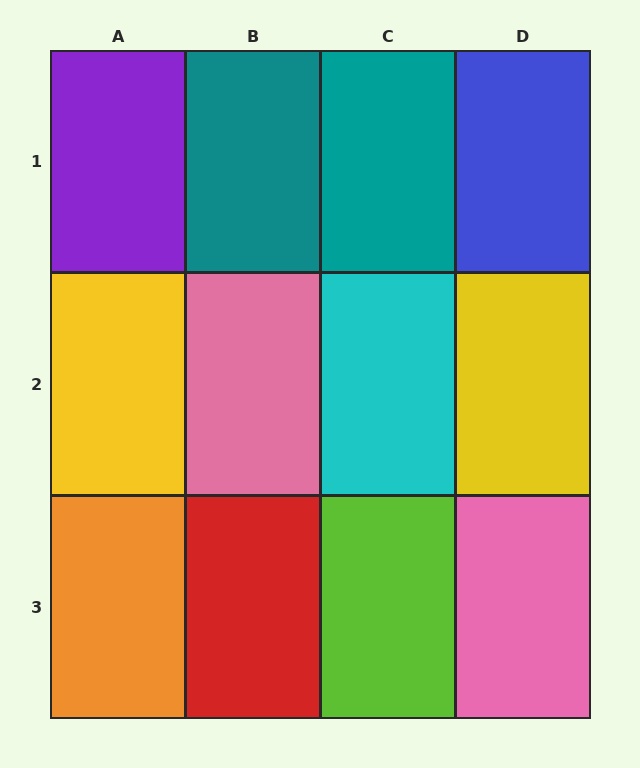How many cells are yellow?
2 cells are yellow.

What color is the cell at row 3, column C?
Lime.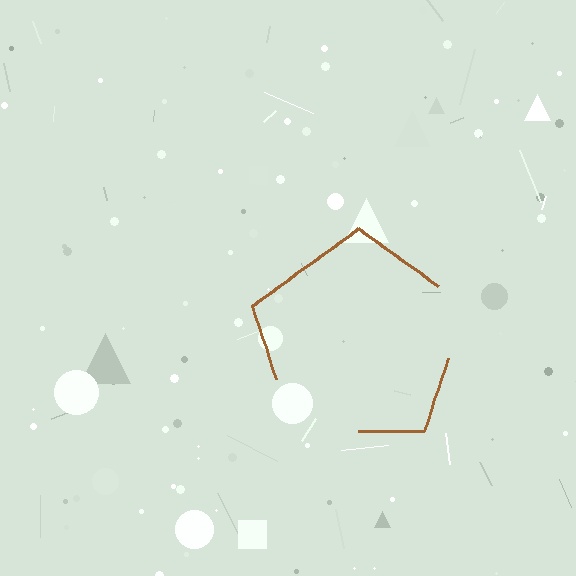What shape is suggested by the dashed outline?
The dashed outline suggests a pentagon.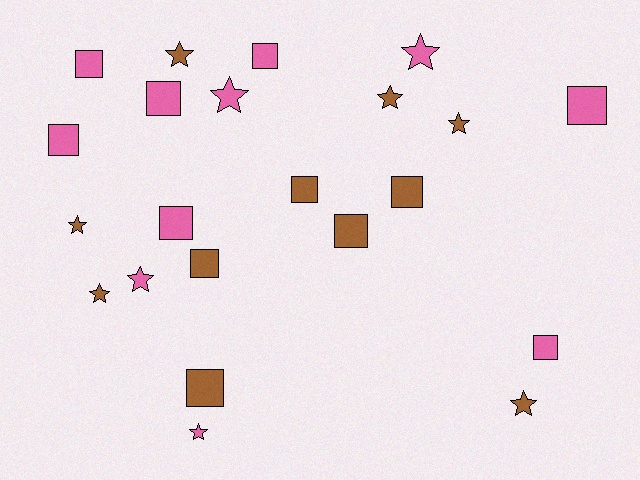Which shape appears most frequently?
Square, with 12 objects.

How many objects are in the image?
There are 22 objects.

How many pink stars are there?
There are 4 pink stars.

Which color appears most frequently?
Pink, with 11 objects.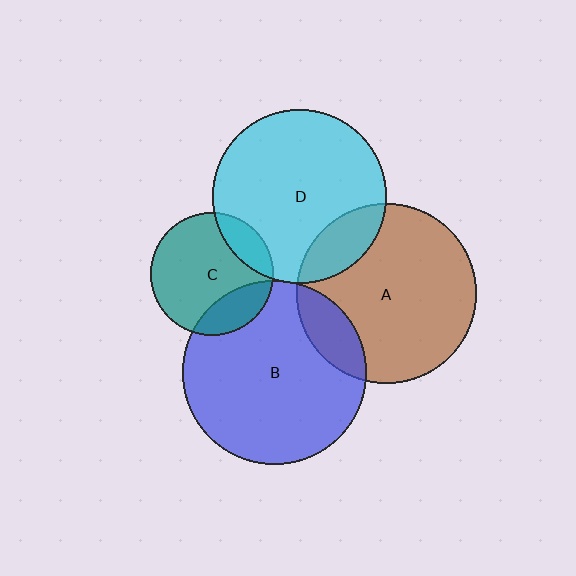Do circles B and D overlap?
Yes.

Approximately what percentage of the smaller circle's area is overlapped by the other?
Approximately 5%.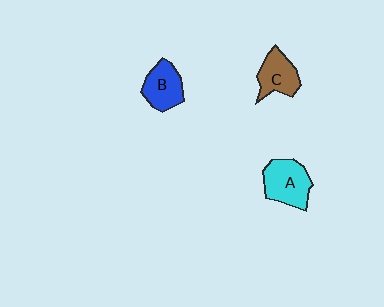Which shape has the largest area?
Shape A (cyan).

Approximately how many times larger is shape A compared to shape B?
Approximately 1.2 times.